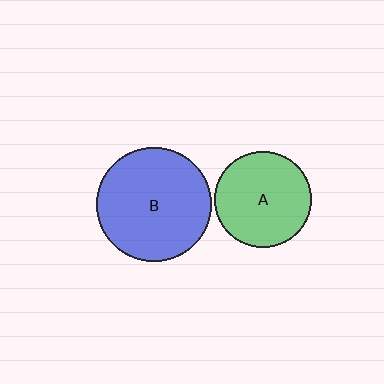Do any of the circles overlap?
No, none of the circles overlap.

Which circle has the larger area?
Circle B (blue).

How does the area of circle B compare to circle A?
Approximately 1.4 times.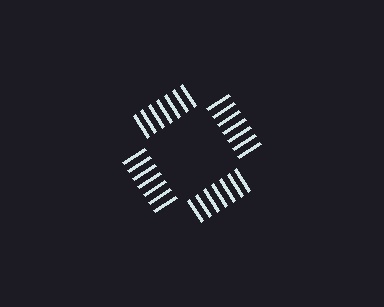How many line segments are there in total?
28 — 7 along each of the 4 edges.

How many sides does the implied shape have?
4 sides — the line-ends trace a square.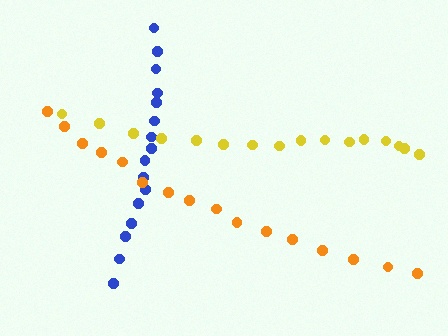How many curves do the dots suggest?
There are 3 distinct paths.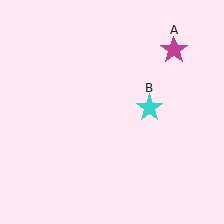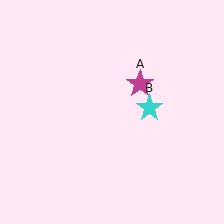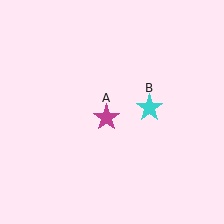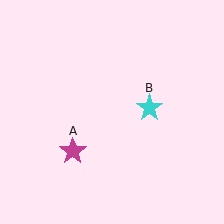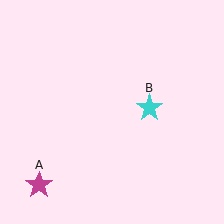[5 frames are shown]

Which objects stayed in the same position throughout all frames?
Cyan star (object B) remained stationary.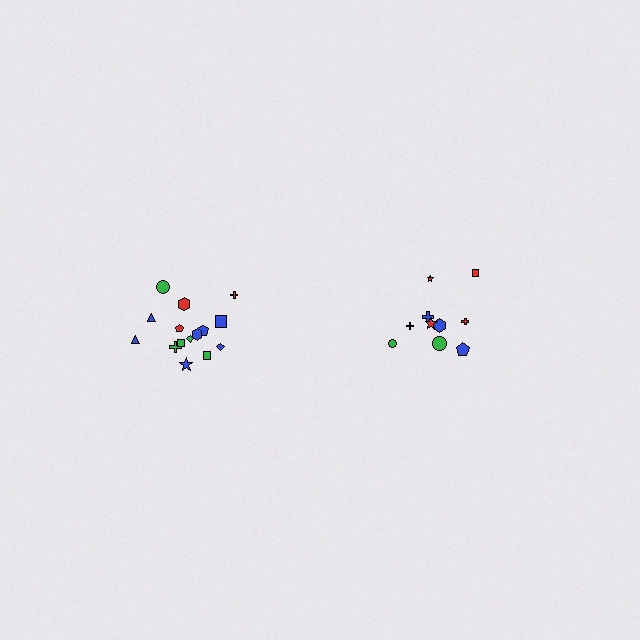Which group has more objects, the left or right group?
The left group.